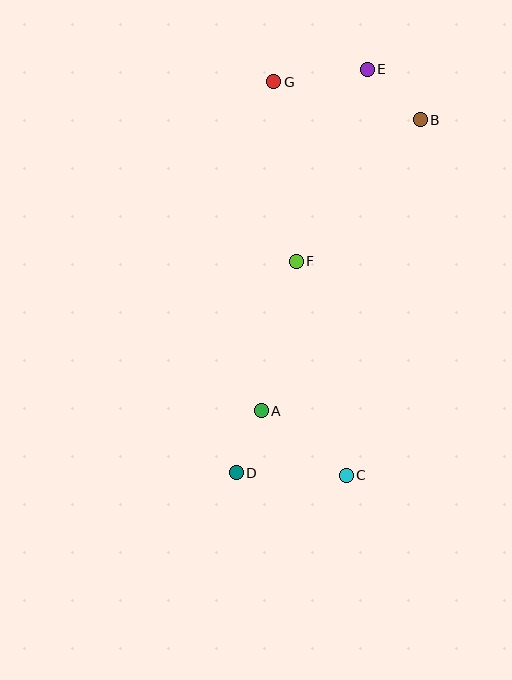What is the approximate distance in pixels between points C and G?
The distance between C and G is approximately 400 pixels.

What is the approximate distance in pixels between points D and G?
The distance between D and G is approximately 393 pixels.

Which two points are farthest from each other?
Points D and E are farthest from each other.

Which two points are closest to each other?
Points A and D are closest to each other.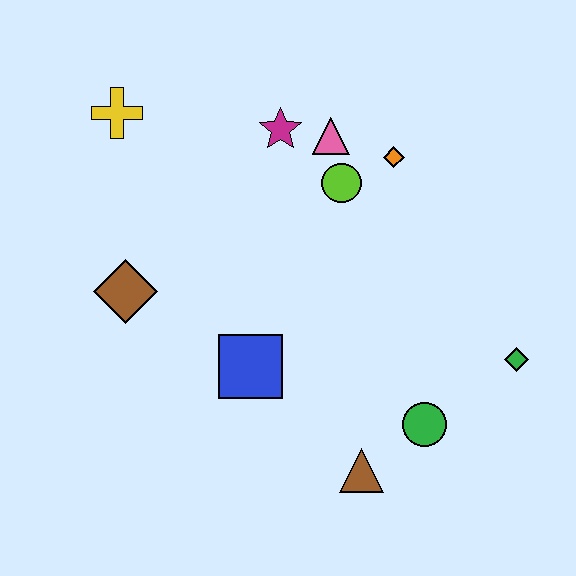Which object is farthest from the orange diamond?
The brown triangle is farthest from the orange diamond.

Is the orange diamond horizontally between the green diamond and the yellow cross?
Yes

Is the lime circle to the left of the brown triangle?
Yes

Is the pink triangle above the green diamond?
Yes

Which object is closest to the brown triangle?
The green circle is closest to the brown triangle.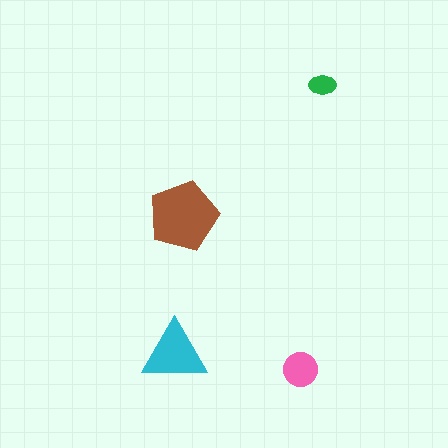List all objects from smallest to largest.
The green ellipse, the pink circle, the cyan triangle, the brown pentagon.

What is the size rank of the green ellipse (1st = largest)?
4th.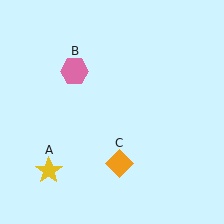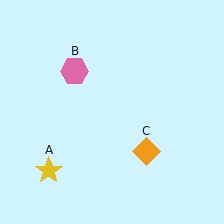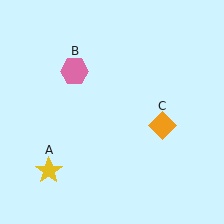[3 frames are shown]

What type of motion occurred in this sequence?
The orange diamond (object C) rotated counterclockwise around the center of the scene.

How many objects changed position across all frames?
1 object changed position: orange diamond (object C).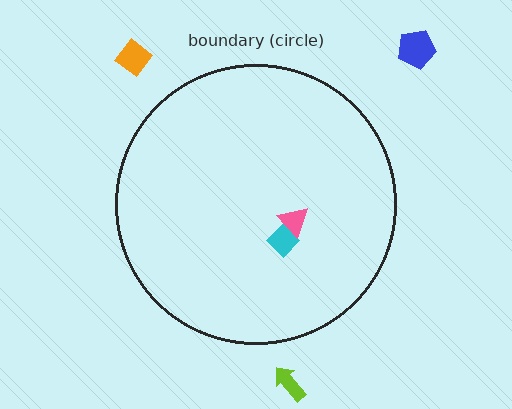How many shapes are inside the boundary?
2 inside, 3 outside.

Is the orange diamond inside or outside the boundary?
Outside.